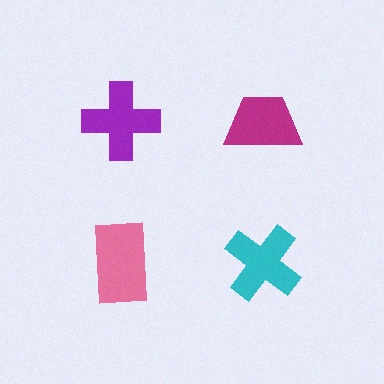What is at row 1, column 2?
A magenta trapezoid.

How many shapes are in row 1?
2 shapes.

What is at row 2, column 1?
A pink rectangle.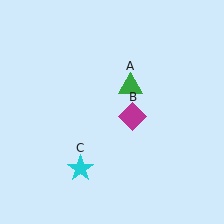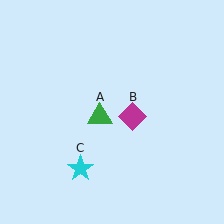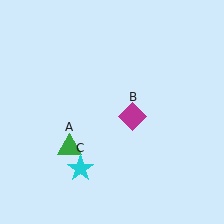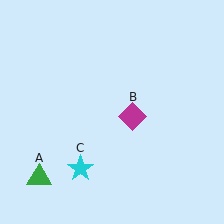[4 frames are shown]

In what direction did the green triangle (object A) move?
The green triangle (object A) moved down and to the left.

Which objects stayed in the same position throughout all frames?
Magenta diamond (object B) and cyan star (object C) remained stationary.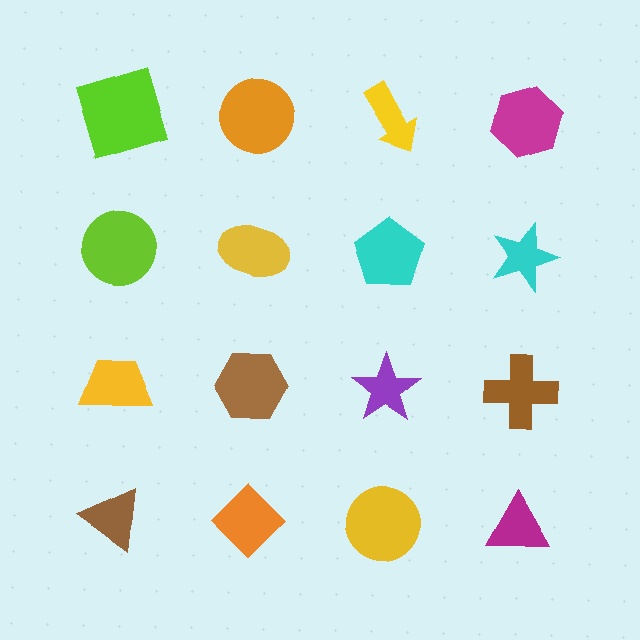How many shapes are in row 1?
4 shapes.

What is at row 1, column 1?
A lime square.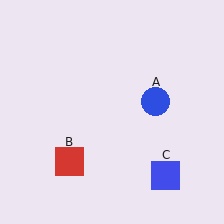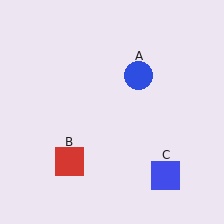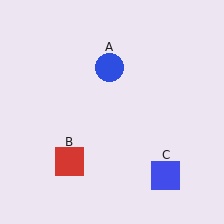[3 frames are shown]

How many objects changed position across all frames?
1 object changed position: blue circle (object A).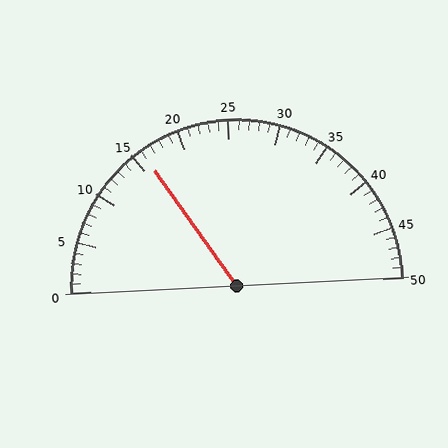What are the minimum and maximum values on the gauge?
The gauge ranges from 0 to 50.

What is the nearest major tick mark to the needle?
The nearest major tick mark is 15.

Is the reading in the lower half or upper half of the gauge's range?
The reading is in the lower half of the range (0 to 50).